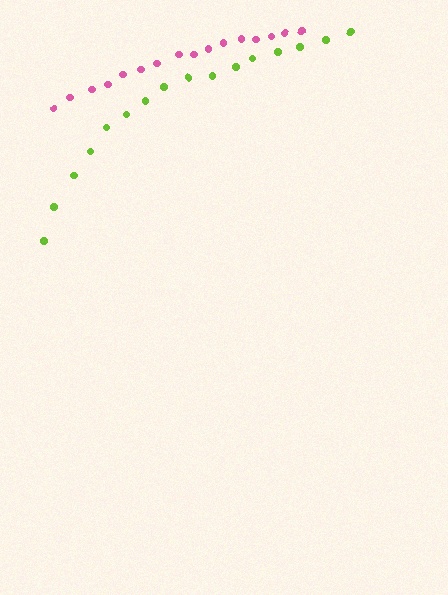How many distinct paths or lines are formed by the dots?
There are 2 distinct paths.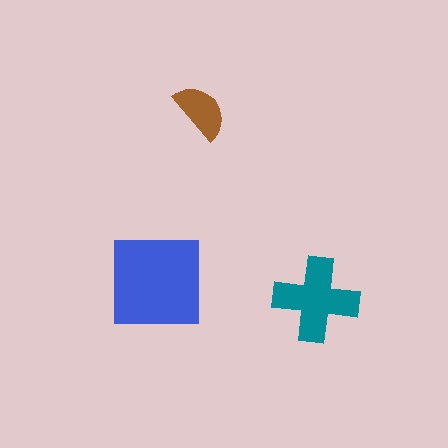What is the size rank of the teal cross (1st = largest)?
2nd.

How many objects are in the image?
There are 3 objects in the image.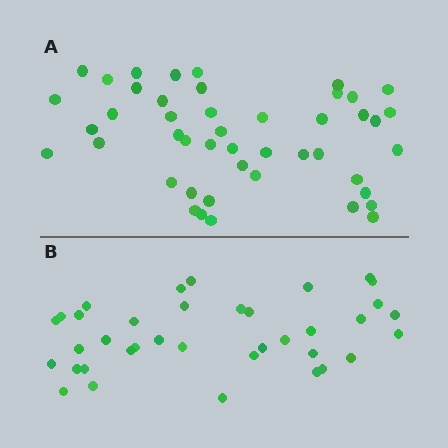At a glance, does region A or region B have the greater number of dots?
Region A (the top region) has more dots.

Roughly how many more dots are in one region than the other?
Region A has roughly 8 or so more dots than region B.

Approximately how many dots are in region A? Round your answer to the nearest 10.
About 50 dots. (The exact count is 46, which rounds to 50.)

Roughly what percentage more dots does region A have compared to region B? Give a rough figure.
About 25% more.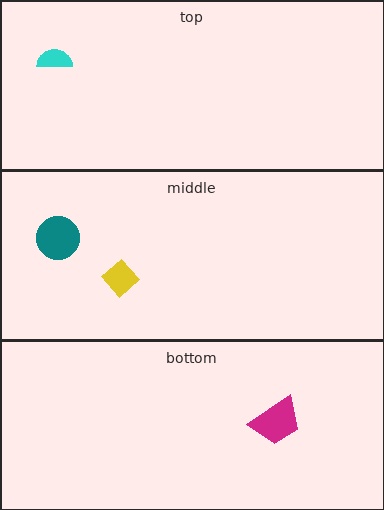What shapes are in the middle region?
The teal circle, the yellow diamond.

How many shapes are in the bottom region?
1.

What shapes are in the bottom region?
The magenta trapezoid.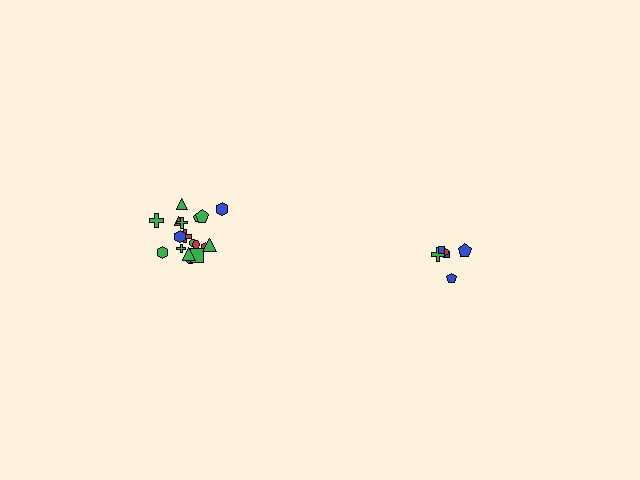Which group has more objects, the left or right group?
The left group.